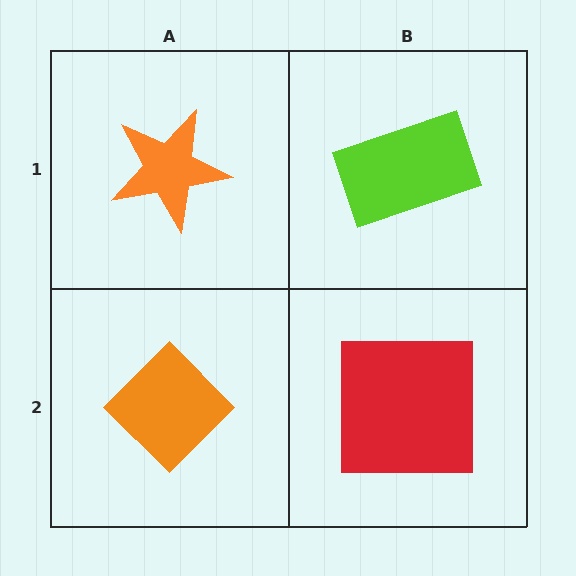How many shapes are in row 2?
2 shapes.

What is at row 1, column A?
An orange star.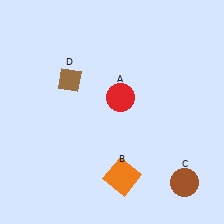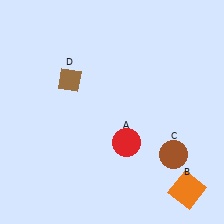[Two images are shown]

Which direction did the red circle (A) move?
The red circle (A) moved down.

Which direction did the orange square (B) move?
The orange square (B) moved right.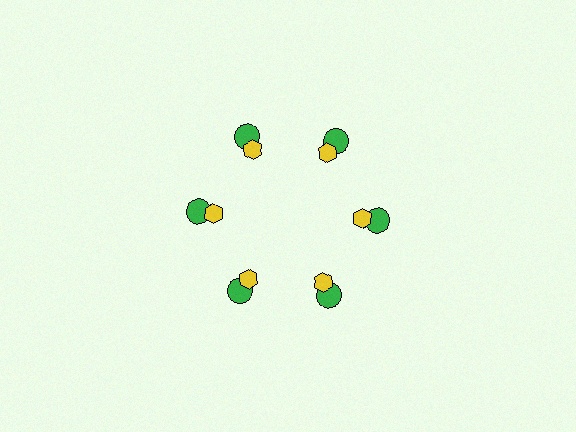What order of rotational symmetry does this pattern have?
This pattern has 6-fold rotational symmetry.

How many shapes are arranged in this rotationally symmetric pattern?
There are 12 shapes, arranged in 6 groups of 2.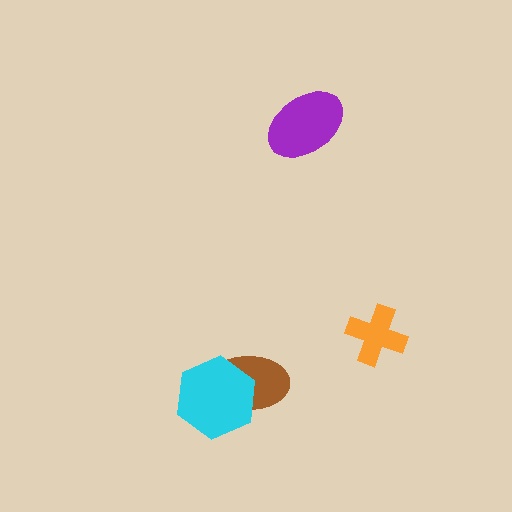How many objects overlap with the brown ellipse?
1 object overlaps with the brown ellipse.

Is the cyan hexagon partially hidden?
No, no other shape covers it.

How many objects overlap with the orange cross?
0 objects overlap with the orange cross.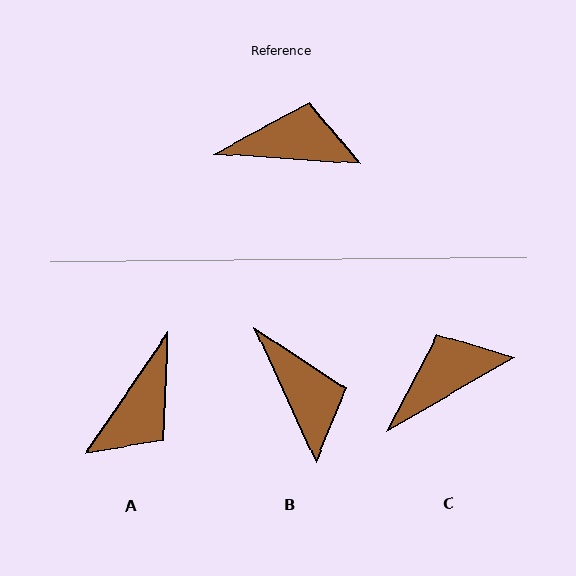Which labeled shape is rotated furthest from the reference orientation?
A, about 120 degrees away.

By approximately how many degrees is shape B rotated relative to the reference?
Approximately 61 degrees clockwise.